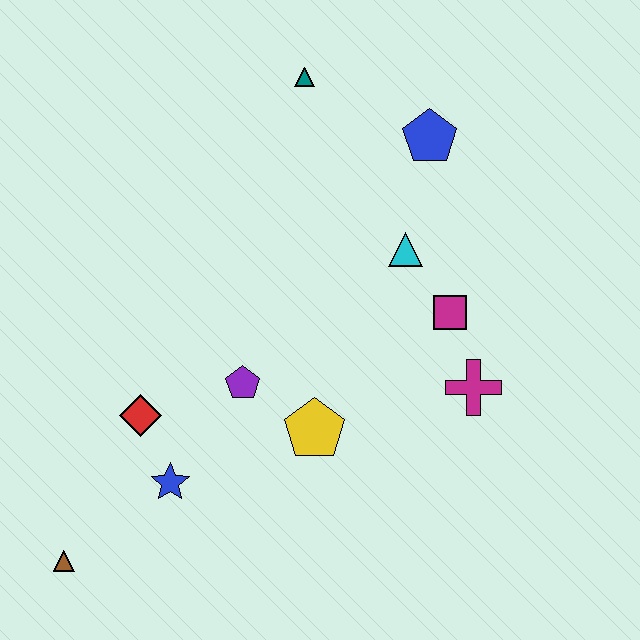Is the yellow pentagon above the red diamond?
No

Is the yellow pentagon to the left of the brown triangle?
No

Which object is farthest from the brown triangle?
The blue pentagon is farthest from the brown triangle.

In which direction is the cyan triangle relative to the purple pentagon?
The cyan triangle is to the right of the purple pentagon.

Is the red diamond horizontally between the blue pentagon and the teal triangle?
No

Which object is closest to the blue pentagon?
The cyan triangle is closest to the blue pentagon.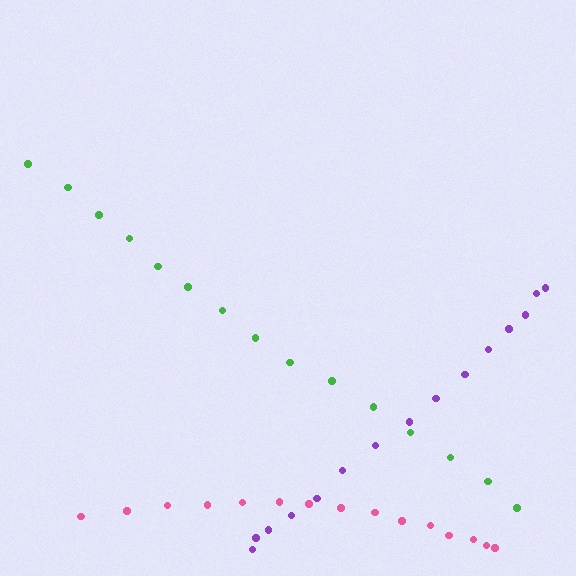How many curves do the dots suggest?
There are 3 distinct paths.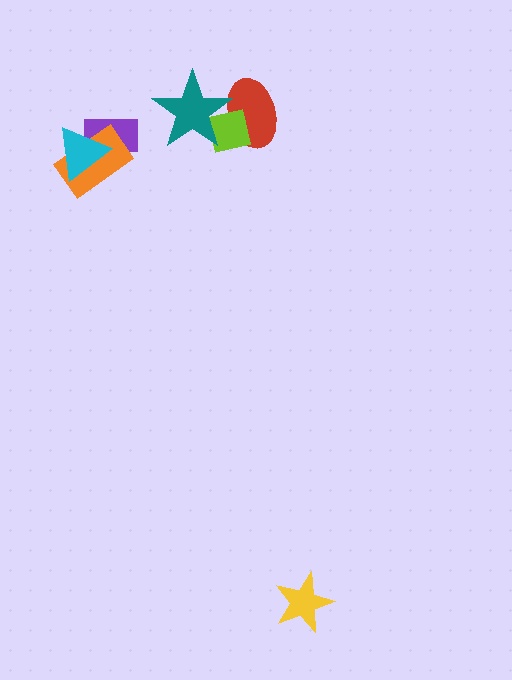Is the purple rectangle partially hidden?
Yes, it is partially covered by another shape.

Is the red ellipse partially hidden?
Yes, it is partially covered by another shape.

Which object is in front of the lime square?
The teal star is in front of the lime square.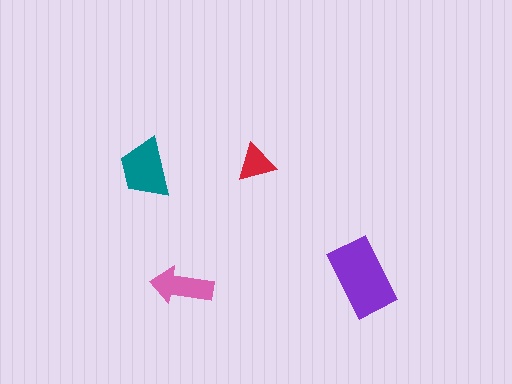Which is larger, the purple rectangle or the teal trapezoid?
The purple rectangle.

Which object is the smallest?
The red triangle.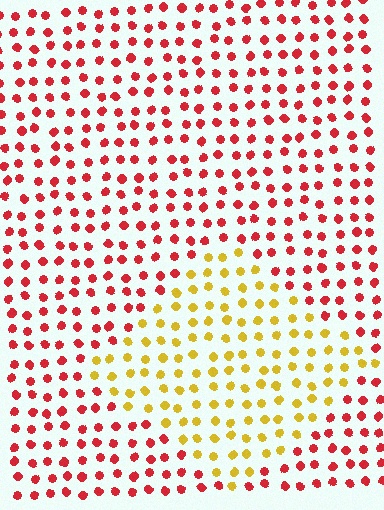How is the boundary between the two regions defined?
The boundary is defined purely by a slight shift in hue (about 56 degrees). Spacing, size, and orientation are identical on both sides.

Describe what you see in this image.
The image is filled with small red elements in a uniform arrangement. A diamond-shaped region is visible where the elements are tinted to a slightly different hue, forming a subtle color boundary.